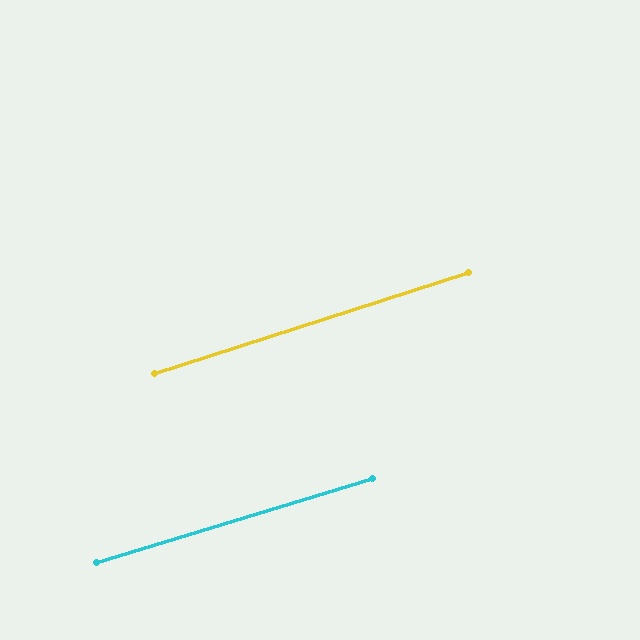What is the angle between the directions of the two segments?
Approximately 1 degree.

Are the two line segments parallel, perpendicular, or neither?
Parallel — their directions differ by only 1.1°.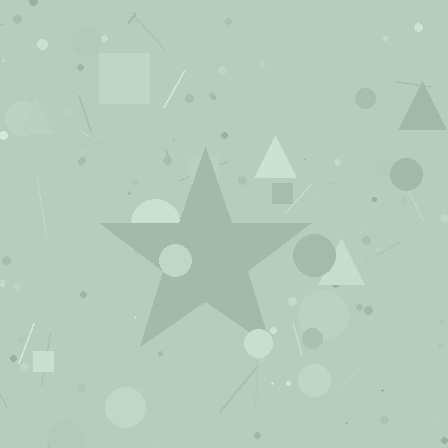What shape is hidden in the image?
A star is hidden in the image.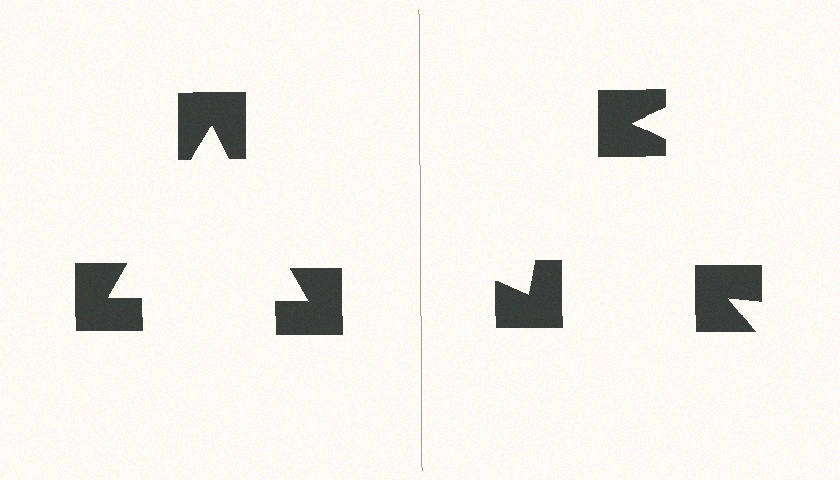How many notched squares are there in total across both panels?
6 — 3 on each side.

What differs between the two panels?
The notched squares are positioned identically on both sides; only the wedge orientations differ. On the left they align to a triangle; on the right they are misaligned.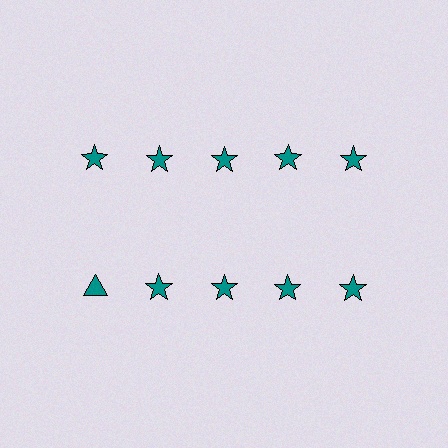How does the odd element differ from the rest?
It has a different shape: triangle instead of star.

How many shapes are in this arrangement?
There are 10 shapes arranged in a grid pattern.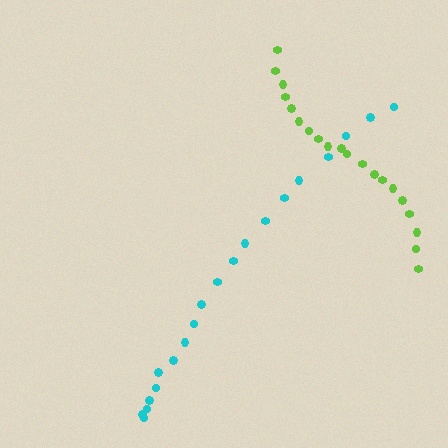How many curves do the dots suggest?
There are 2 distinct paths.